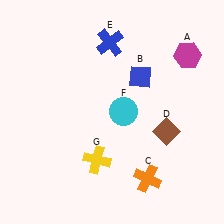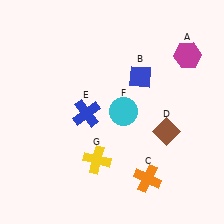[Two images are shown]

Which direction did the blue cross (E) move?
The blue cross (E) moved down.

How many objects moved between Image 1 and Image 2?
1 object moved between the two images.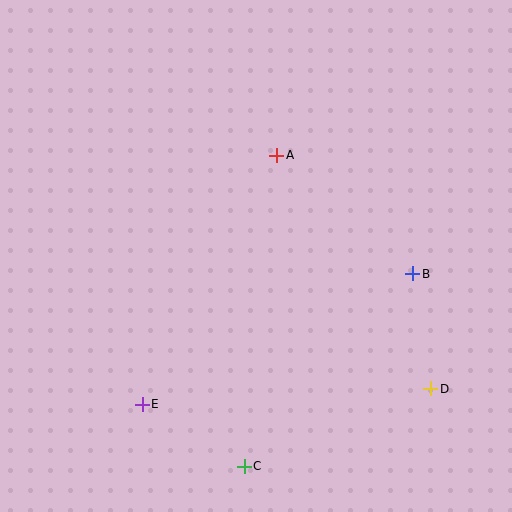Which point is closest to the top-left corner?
Point A is closest to the top-left corner.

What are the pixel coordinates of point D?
Point D is at (431, 389).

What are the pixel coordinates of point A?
Point A is at (277, 155).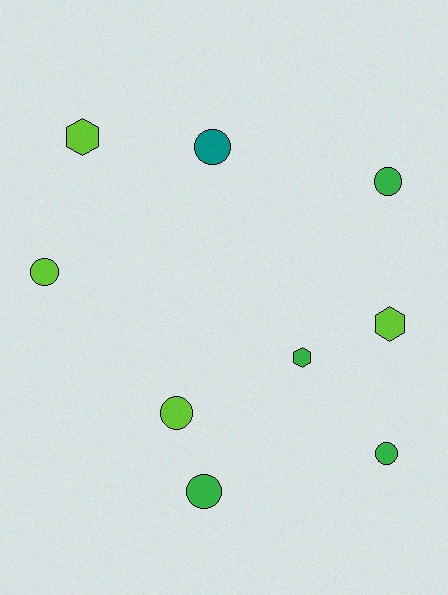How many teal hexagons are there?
There are no teal hexagons.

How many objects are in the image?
There are 9 objects.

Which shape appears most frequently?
Circle, with 6 objects.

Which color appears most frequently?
Green, with 4 objects.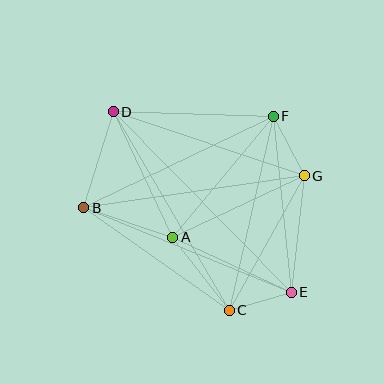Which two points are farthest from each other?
Points D and E are farthest from each other.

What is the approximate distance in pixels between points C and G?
The distance between C and G is approximately 154 pixels.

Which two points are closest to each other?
Points C and E are closest to each other.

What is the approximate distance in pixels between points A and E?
The distance between A and E is approximately 131 pixels.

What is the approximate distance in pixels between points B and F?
The distance between B and F is approximately 210 pixels.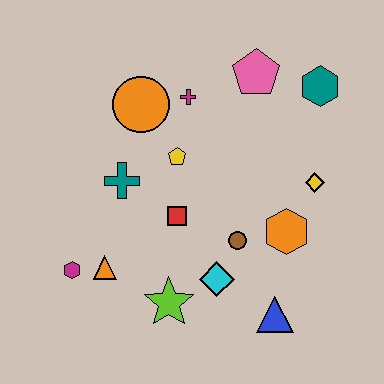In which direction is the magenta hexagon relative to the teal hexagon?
The magenta hexagon is to the left of the teal hexagon.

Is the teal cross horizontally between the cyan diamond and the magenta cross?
No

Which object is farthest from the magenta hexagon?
The teal hexagon is farthest from the magenta hexagon.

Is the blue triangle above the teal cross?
No